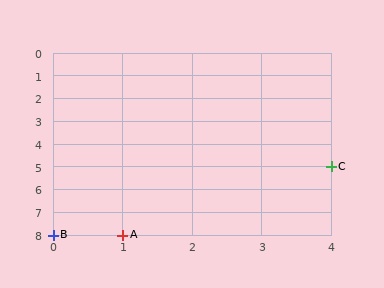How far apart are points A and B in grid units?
Points A and B are 1 column apart.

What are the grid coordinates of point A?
Point A is at grid coordinates (1, 8).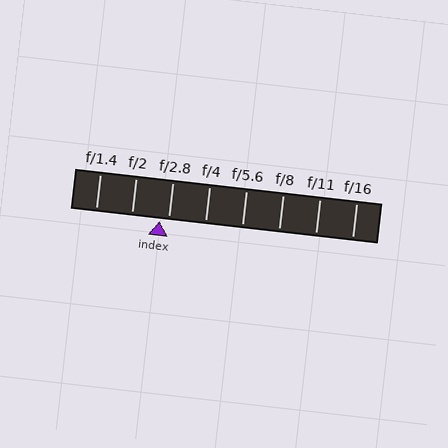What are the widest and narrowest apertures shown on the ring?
The widest aperture shown is f/1.4 and the narrowest is f/16.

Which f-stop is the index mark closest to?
The index mark is closest to f/2.8.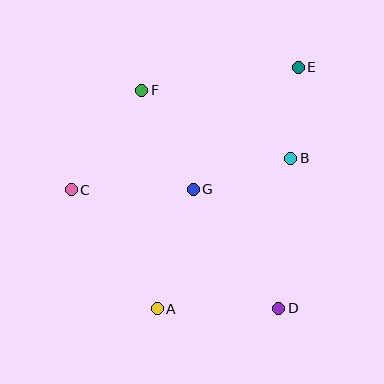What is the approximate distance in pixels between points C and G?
The distance between C and G is approximately 122 pixels.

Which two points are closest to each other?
Points B and E are closest to each other.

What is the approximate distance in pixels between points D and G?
The distance between D and G is approximately 147 pixels.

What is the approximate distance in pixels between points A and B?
The distance between A and B is approximately 201 pixels.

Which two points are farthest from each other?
Points A and E are farthest from each other.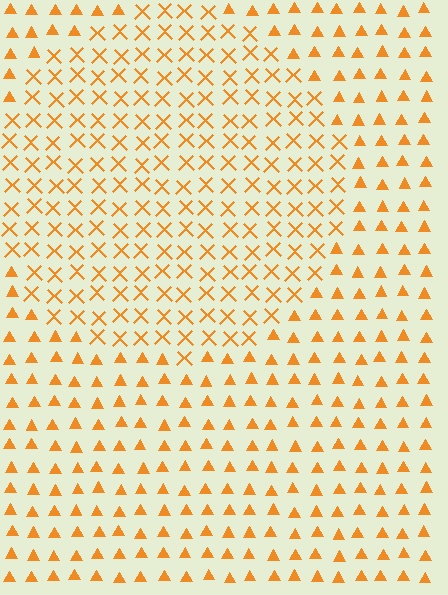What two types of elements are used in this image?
The image uses X marks inside the circle region and triangles outside it.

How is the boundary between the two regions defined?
The boundary is defined by a change in element shape: X marks inside vs. triangles outside. All elements share the same color and spacing.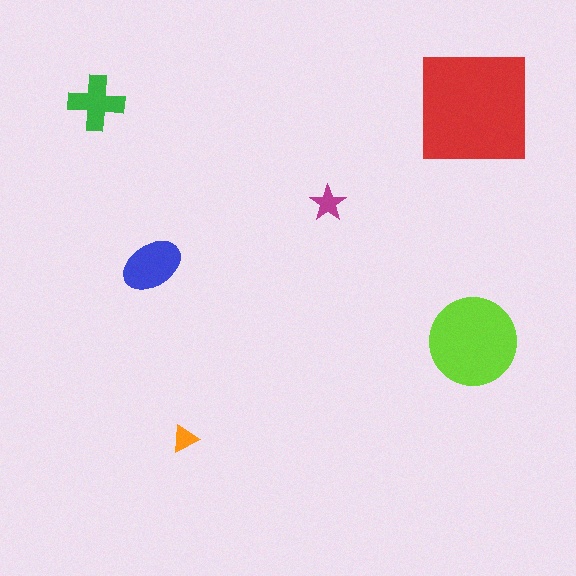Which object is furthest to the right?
The red square is rightmost.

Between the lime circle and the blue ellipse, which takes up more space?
The lime circle.